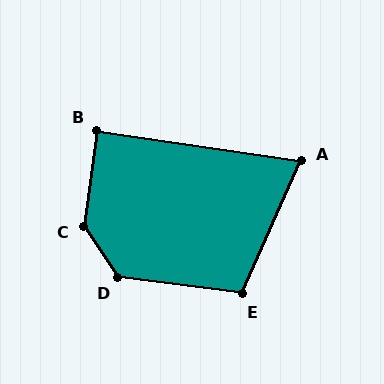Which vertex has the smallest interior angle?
A, at approximately 75 degrees.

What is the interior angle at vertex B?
Approximately 89 degrees (approximately right).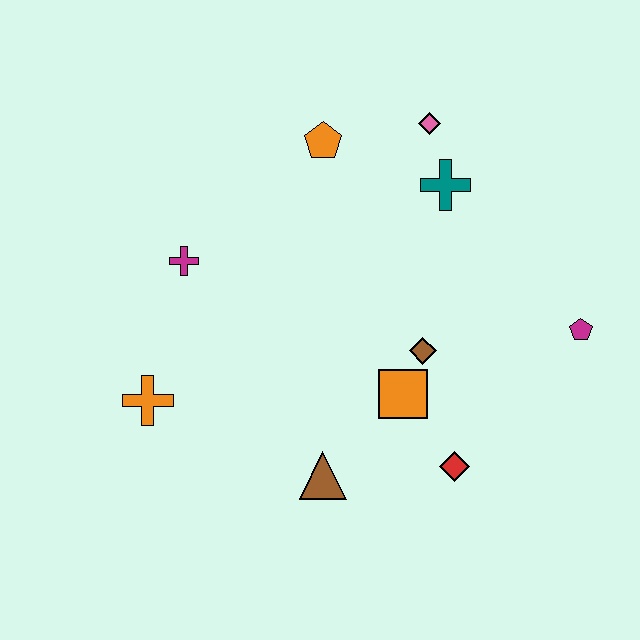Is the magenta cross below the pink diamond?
Yes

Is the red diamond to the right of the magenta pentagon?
No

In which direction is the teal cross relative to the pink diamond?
The teal cross is below the pink diamond.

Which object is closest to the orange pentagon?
The pink diamond is closest to the orange pentagon.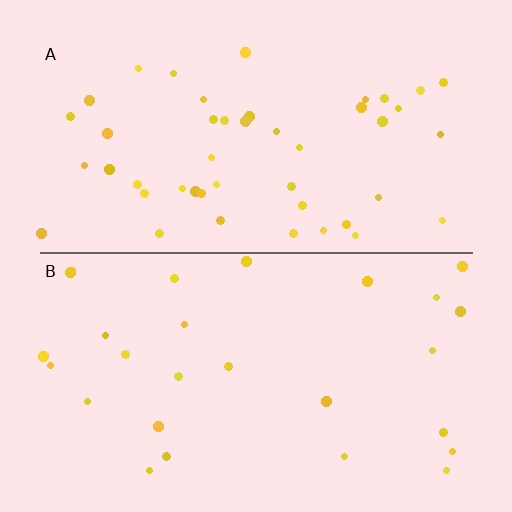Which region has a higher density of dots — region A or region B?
A (the top).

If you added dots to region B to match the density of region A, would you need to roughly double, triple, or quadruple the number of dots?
Approximately double.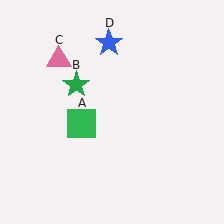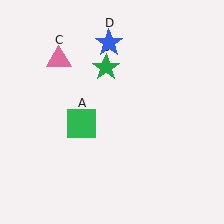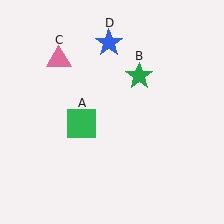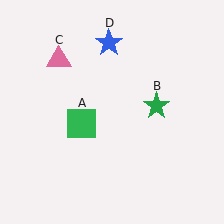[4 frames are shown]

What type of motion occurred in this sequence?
The green star (object B) rotated clockwise around the center of the scene.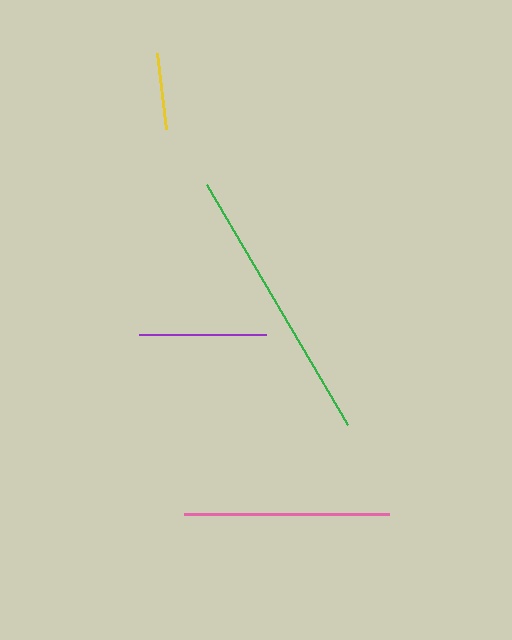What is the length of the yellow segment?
The yellow segment is approximately 77 pixels long.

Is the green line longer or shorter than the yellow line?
The green line is longer than the yellow line.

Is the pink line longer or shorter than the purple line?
The pink line is longer than the purple line.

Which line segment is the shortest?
The yellow line is the shortest at approximately 77 pixels.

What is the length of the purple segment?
The purple segment is approximately 127 pixels long.